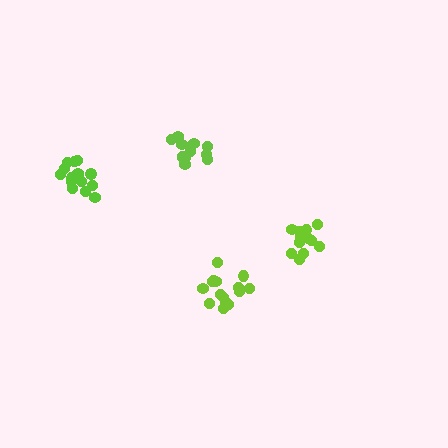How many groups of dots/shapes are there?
There are 4 groups.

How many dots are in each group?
Group 1: 12 dots, Group 2: 14 dots, Group 3: 15 dots, Group 4: 12 dots (53 total).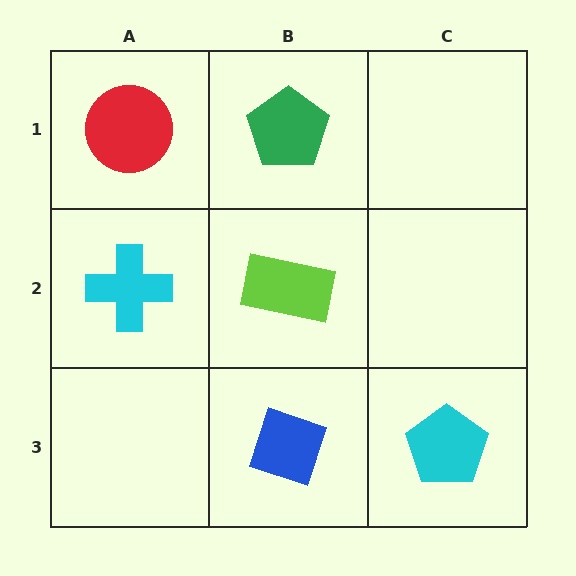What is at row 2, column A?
A cyan cross.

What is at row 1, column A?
A red circle.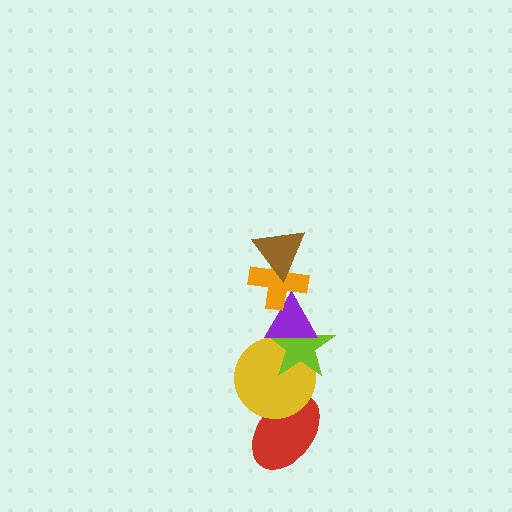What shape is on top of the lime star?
The purple triangle is on top of the lime star.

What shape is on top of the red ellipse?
The yellow circle is on top of the red ellipse.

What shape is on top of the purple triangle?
The orange cross is on top of the purple triangle.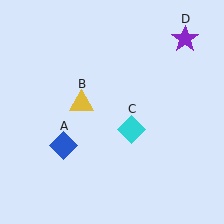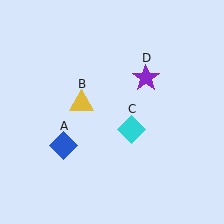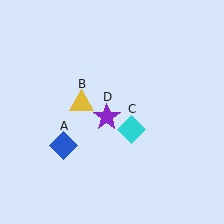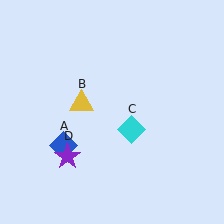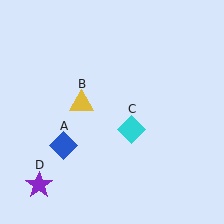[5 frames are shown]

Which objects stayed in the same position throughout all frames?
Blue diamond (object A) and yellow triangle (object B) and cyan diamond (object C) remained stationary.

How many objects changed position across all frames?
1 object changed position: purple star (object D).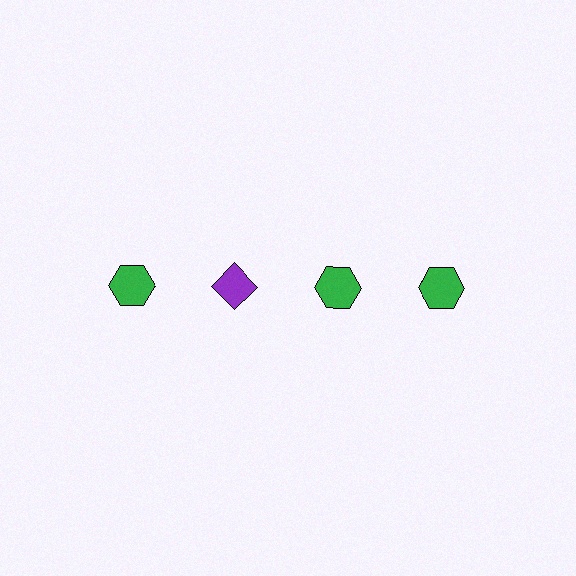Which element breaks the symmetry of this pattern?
The purple diamond in the top row, second from left column breaks the symmetry. All other shapes are green hexagons.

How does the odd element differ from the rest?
It differs in both color (purple instead of green) and shape (diamond instead of hexagon).